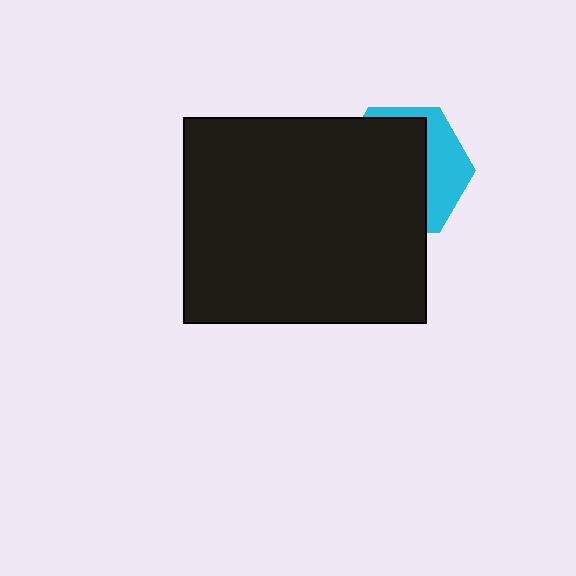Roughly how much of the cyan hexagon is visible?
A small part of it is visible (roughly 33%).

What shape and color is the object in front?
The object in front is a black rectangle.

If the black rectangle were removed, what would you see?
You would see the complete cyan hexagon.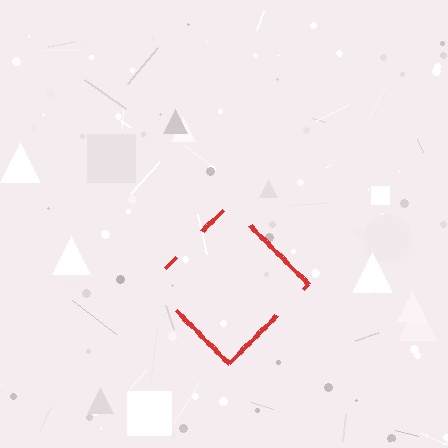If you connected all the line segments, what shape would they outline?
They would outline a diamond.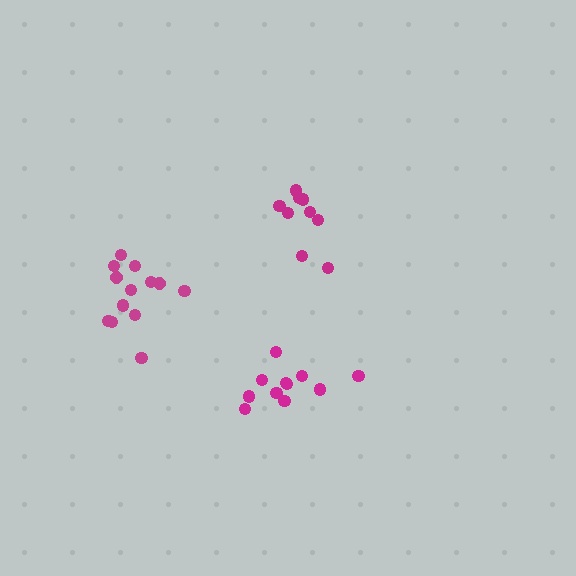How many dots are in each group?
Group 1: 13 dots, Group 2: 11 dots, Group 3: 9 dots (33 total).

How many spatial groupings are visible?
There are 3 spatial groupings.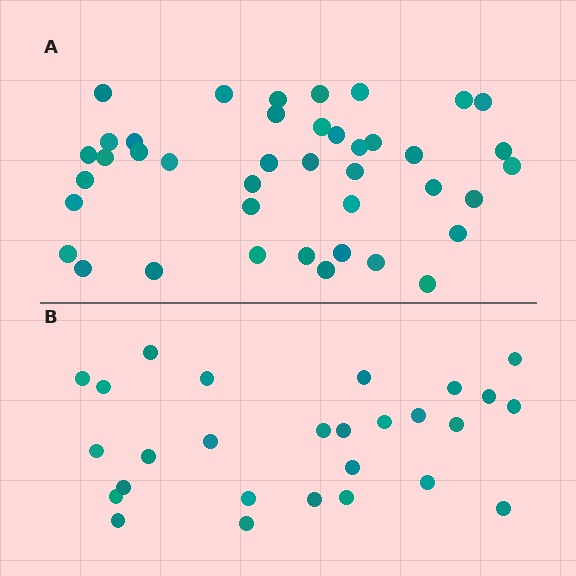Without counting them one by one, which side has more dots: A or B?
Region A (the top region) has more dots.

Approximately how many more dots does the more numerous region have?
Region A has approximately 15 more dots than region B.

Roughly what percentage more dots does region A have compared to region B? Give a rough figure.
About 50% more.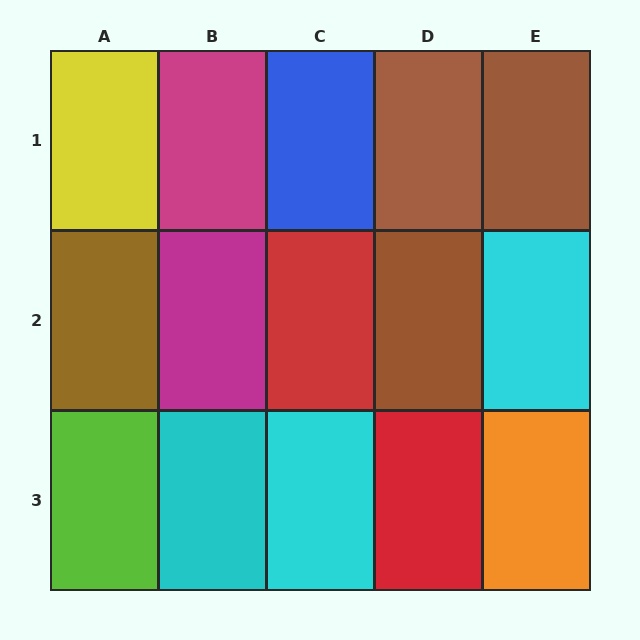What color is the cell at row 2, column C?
Red.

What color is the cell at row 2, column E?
Cyan.